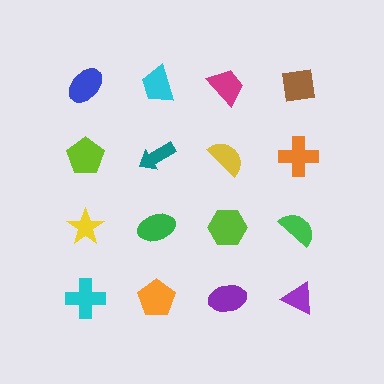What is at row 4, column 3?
A purple ellipse.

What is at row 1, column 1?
A blue ellipse.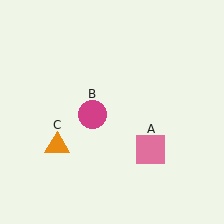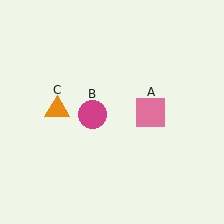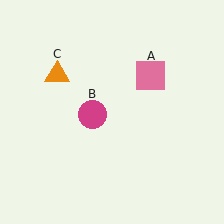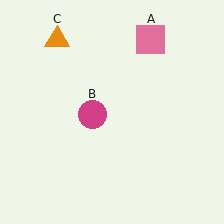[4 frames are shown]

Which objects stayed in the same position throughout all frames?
Magenta circle (object B) remained stationary.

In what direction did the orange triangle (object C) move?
The orange triangle (object C) moved up.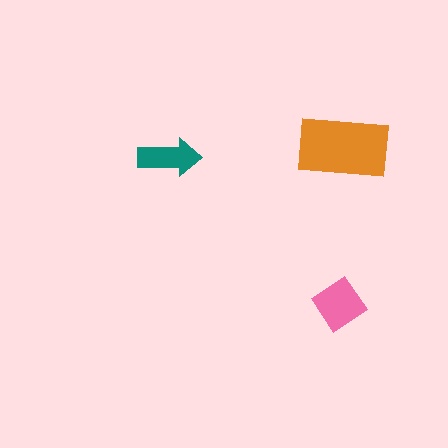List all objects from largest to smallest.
The orange rectangle, the pink diamond, the teal arrow.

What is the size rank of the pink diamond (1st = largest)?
2nd.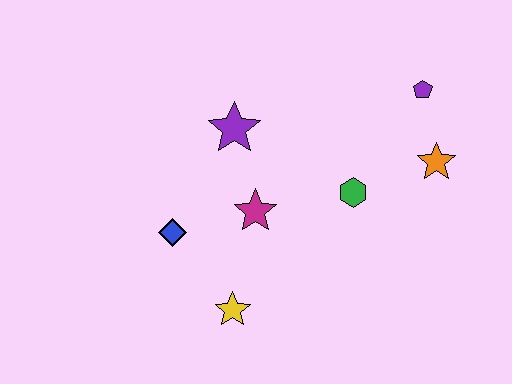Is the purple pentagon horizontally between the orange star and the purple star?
Yes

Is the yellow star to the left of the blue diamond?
No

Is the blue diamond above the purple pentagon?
No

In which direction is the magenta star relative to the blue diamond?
The magenta star is to the right of the blue diamond.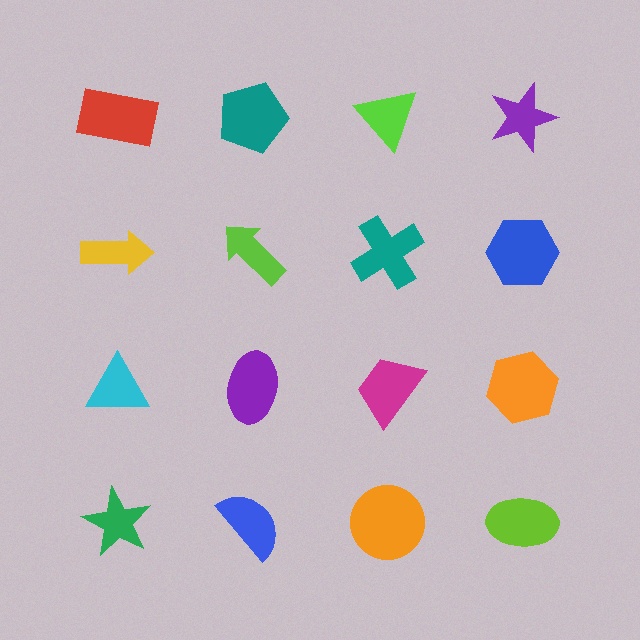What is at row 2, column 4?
A blue hexagon.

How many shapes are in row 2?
4 shapes.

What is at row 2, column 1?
A yellow arrow.